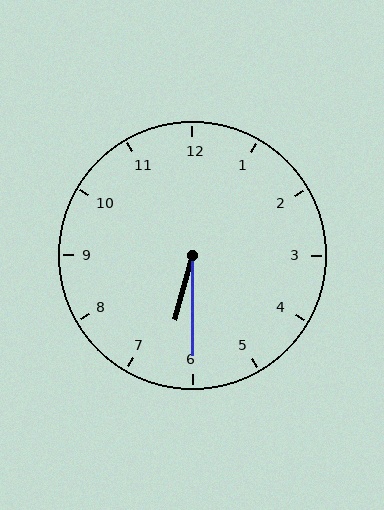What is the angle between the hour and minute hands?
Approximately 15 degrees.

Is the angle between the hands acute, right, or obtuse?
It is acute.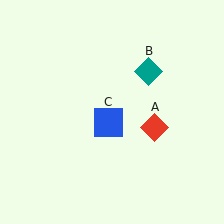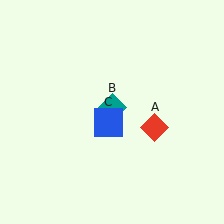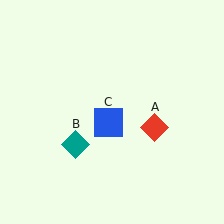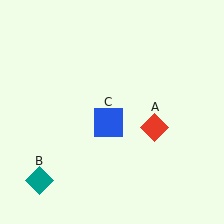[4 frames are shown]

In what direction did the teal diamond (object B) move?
The teal diamond (object B) moved down and to the left.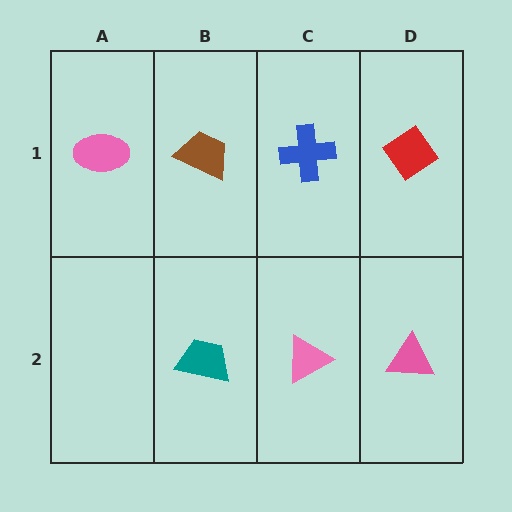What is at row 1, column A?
A pink ellipse.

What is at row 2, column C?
A pink triangle.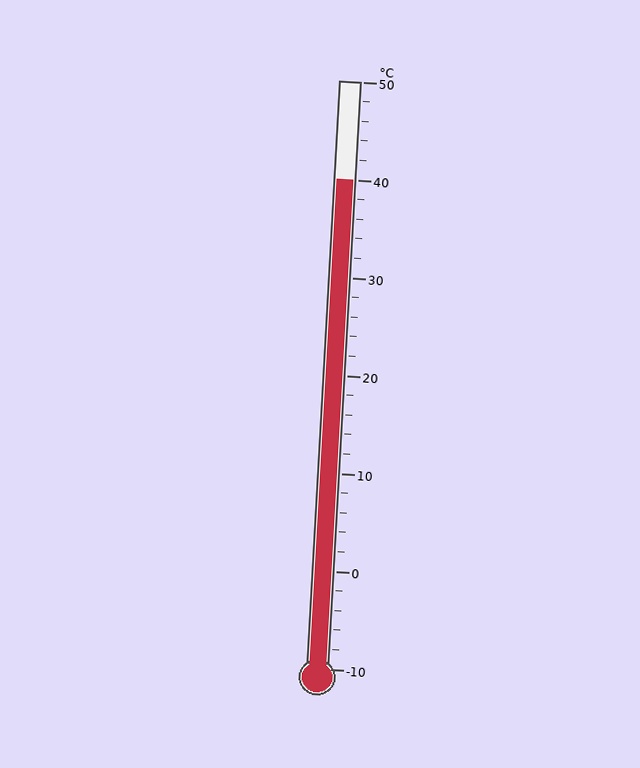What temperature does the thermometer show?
The thermometer shows approximately 40°C.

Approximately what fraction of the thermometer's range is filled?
The thermometer is filled to approximately 85% of its range.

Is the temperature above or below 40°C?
The temperature is at 40°C.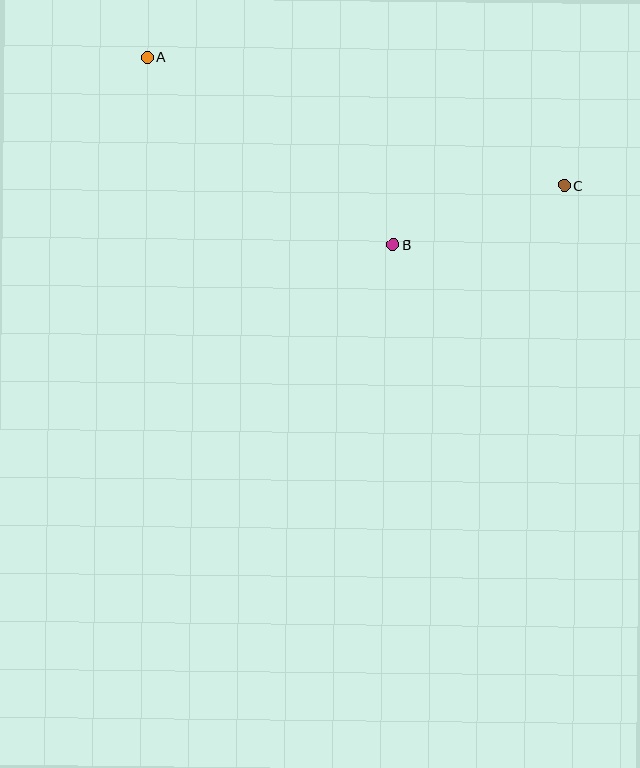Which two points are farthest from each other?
Points A and C are farthest from each other.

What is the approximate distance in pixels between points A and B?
The distance between A and B is approximately 309 pixels.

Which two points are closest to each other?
Points B and C are closest to each other.